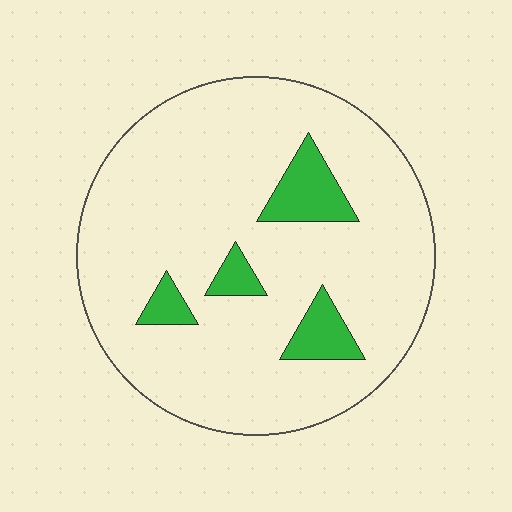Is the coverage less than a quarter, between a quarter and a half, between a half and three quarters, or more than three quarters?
Less than a quarter.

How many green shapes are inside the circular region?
4.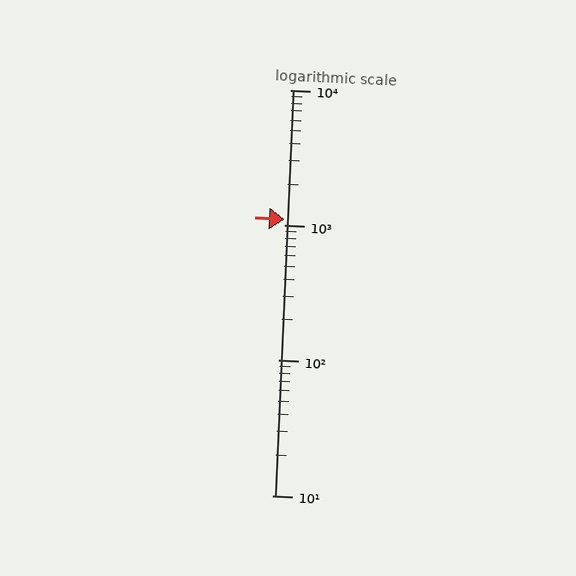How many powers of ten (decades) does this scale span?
The scale spans 3 decades, from 10 to 10000.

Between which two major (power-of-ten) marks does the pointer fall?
The pointer is between 1000 and 10000.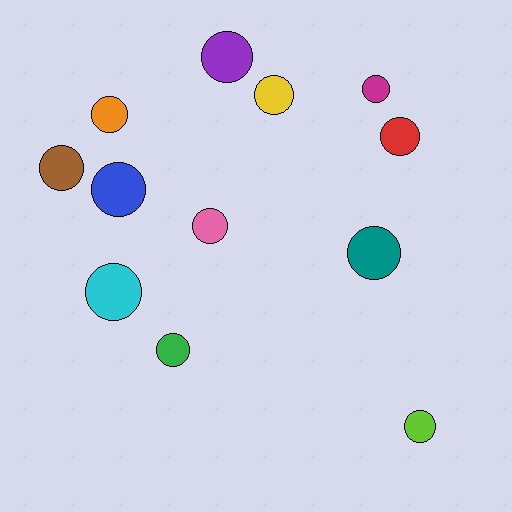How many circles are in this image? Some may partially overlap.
There are 12 circles.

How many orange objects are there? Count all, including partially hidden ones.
There is 1 orange object.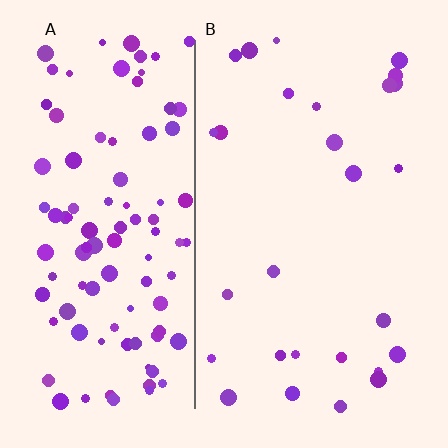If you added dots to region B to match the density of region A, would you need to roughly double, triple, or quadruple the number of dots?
Approximately quadruple.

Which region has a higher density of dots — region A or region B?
A (the left).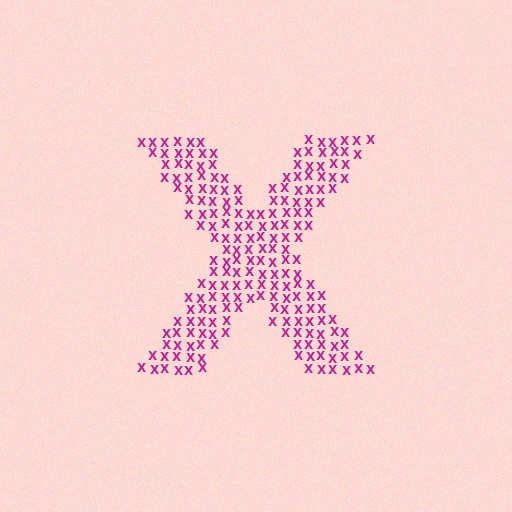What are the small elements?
The small elements are letter X's.